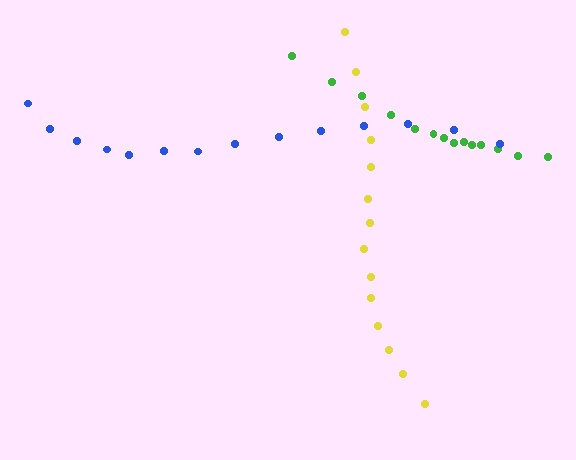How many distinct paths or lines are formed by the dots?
There are 3 distinct paths.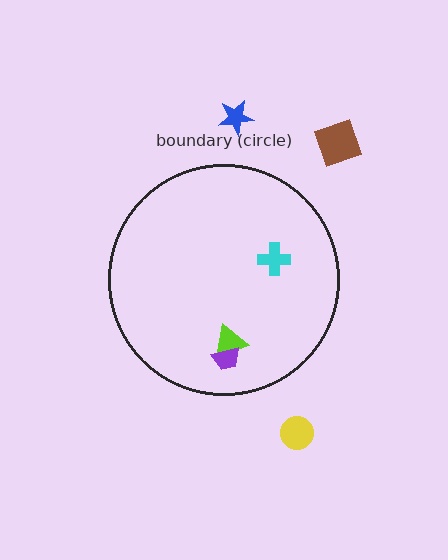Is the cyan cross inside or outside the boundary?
Inside.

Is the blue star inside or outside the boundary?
Outside.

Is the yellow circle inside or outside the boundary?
Outside.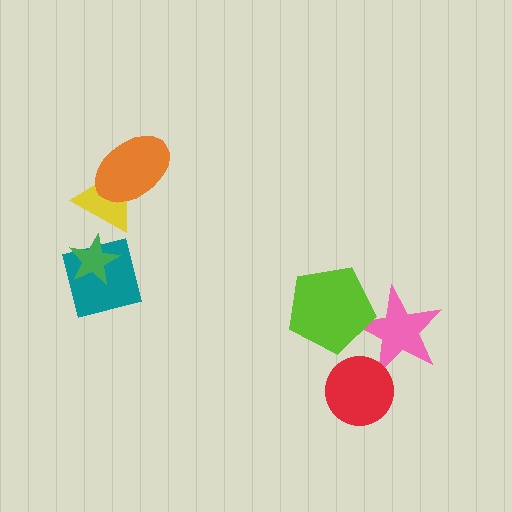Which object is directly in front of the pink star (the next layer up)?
The lime pentagon is directly in front of the pink star.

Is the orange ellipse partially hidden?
No, no other shape covers it.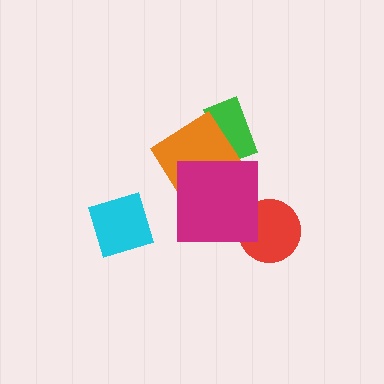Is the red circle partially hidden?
Yes, it is partially covered by another shape.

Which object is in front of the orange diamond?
The magenta square is in front of the orange diamond.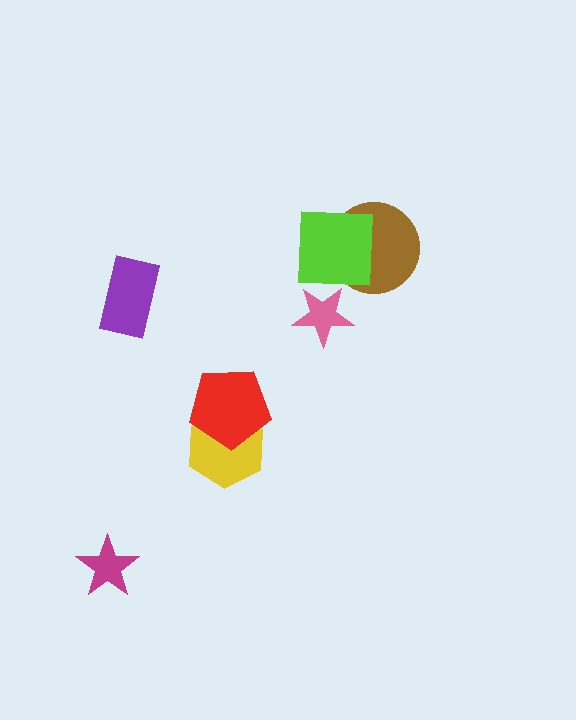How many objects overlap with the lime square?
1 object overlaps with the lime square.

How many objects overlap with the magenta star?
0 objects overlap with the magenta star.